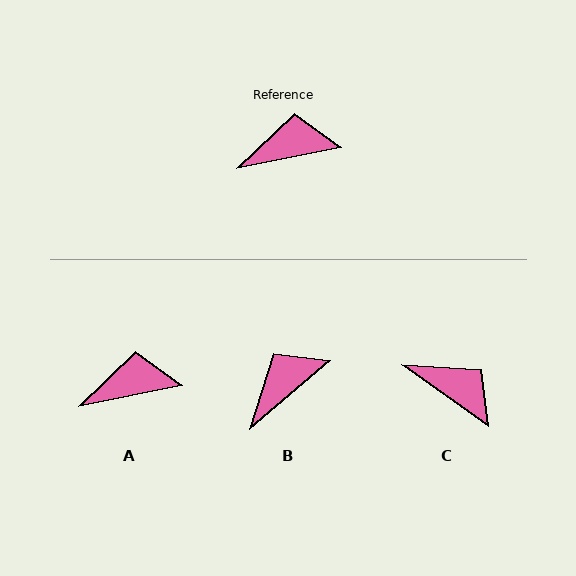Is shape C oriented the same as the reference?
No, it is off by about 47 degrees.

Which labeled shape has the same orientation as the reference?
A.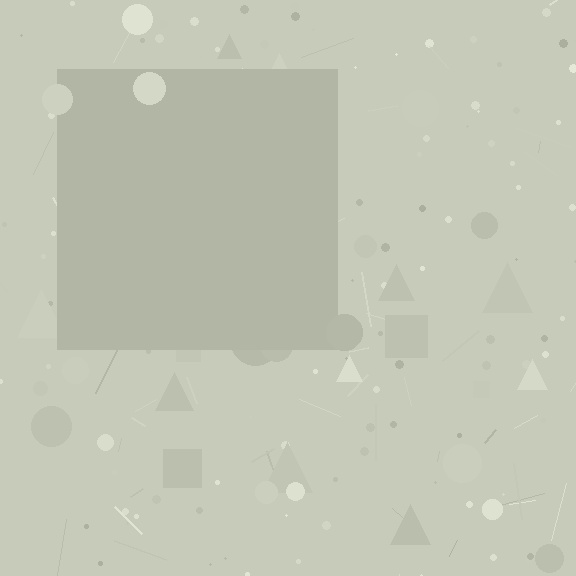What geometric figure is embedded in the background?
A square is embedded in the background.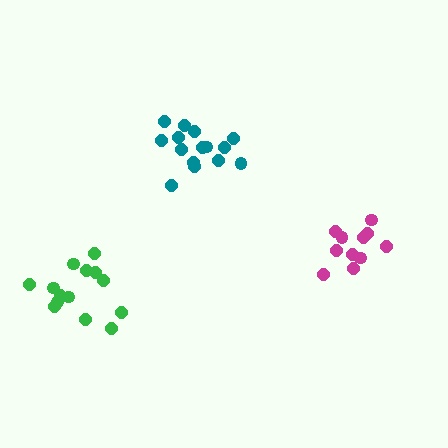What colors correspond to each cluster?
The clusters are colored: magenta, green, teal.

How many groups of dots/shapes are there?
There are 3 groups.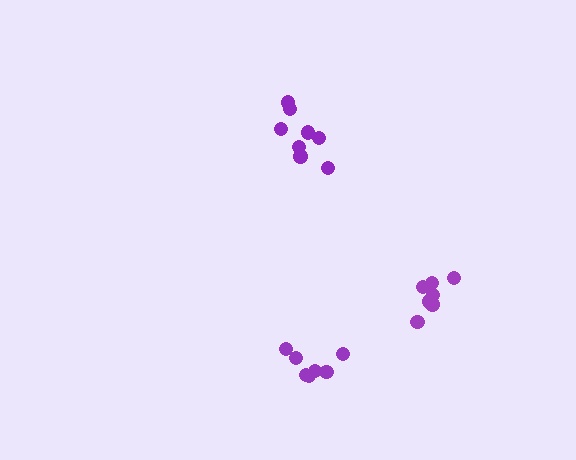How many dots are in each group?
Group 1: 7 dots, Group 2: 7 dots, Group 3: 8 dots (22 total).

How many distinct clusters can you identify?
There are 3 distinct clusters.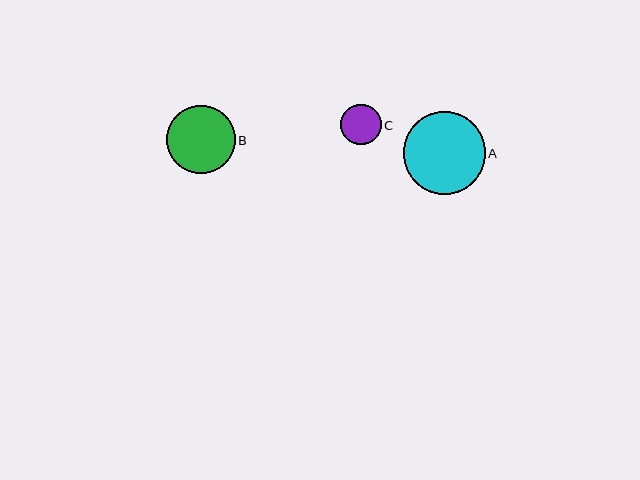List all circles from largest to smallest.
From largest to smallest: A, B, C.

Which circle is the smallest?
Circle C is the smallest with a size of approximately 40 pixels.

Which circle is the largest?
Circle A is the largest with a size of approximately 82 pixels.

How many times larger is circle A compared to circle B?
Circle A is approximately 1.2 times the size of circle B.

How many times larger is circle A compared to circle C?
Circle A is approximately 2.0 times the size of circle C.